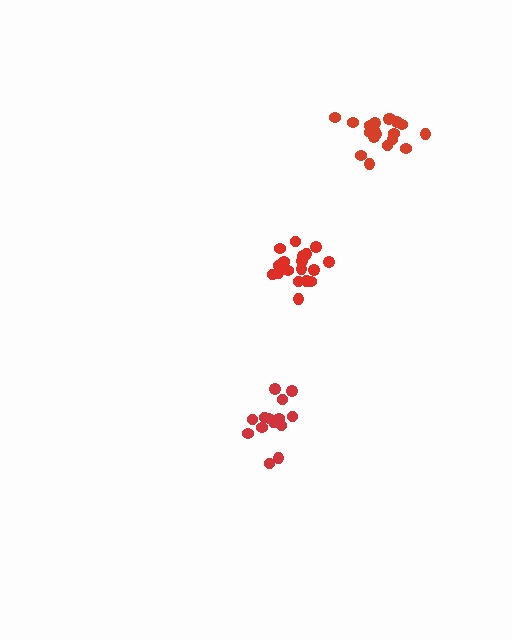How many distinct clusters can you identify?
There are 3 distinct clusters.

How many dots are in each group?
Group 1: 15 dots, Group 2: 19 dots, Group 3: 19 dots (53 total).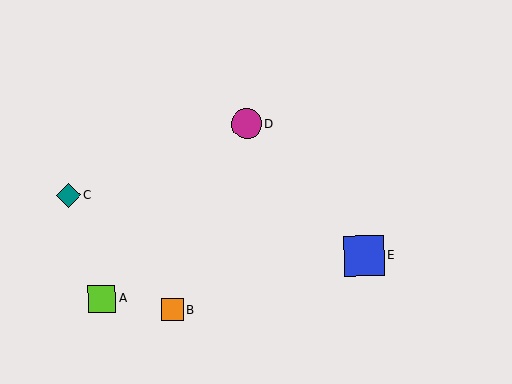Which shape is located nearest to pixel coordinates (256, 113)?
The magenta circle (labeled D) at (247, 124) is nearest to that location.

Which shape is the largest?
The blue square (labeled E) is the largest.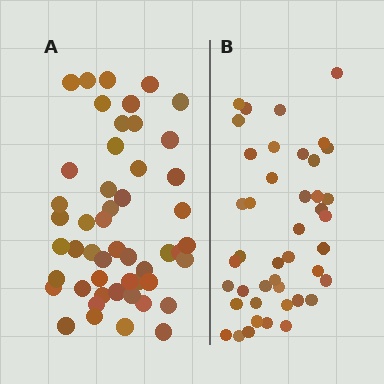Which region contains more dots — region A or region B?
Region A (the left region) has more dots.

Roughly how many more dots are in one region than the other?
Region A has roughly 8 or so more dots than region B.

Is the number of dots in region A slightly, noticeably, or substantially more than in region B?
Region A has only slightly more — the two regions are fairly close. The ratio is roughly 1.2 to 1.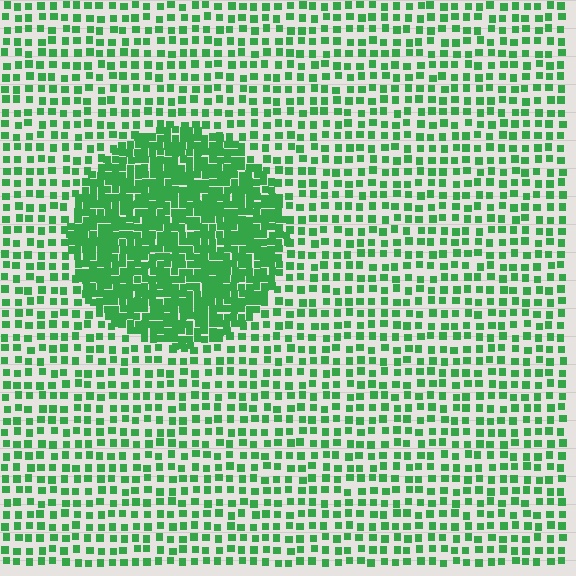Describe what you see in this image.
The image contains small green elements arranged at two different densities. A circle-shaped region is visible where the elements are more densely packed than the surrounding area.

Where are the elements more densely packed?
The elements are more densely packed inside the circle boundary.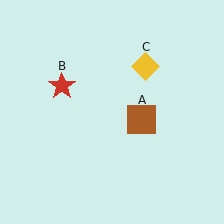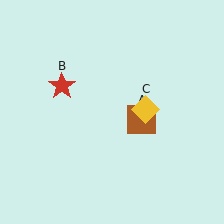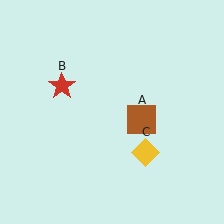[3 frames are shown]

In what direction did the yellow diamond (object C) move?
The yellow diamond (object C) moved down.